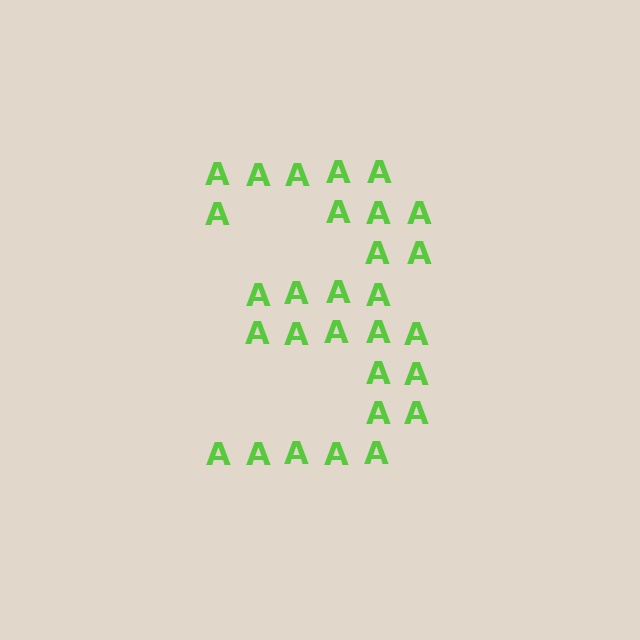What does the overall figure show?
The overall figure shows the digit 3.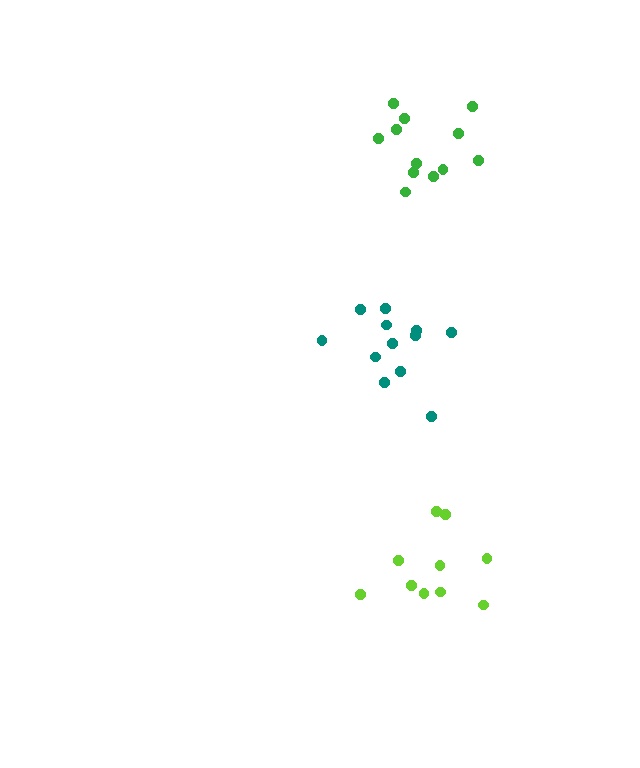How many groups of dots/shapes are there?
There are 3 groups.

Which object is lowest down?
The lime cluster is bottommost.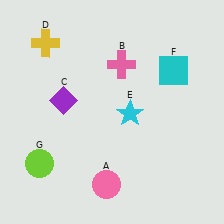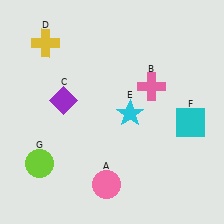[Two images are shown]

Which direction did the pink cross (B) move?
The pink cross (B) moved right.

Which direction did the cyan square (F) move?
The cyan square (F) moved down.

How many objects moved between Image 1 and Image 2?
2 objects moved between the two images.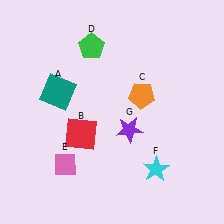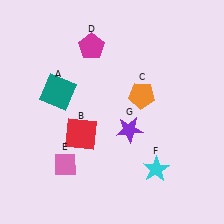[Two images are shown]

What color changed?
The pentagon (D) changed from green in Image 1 to magenta in Image 2.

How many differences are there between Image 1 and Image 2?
There is 1 difference between the two images.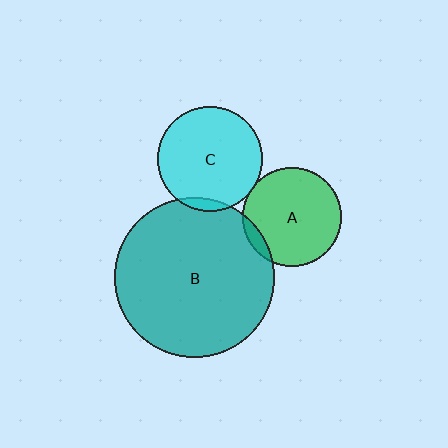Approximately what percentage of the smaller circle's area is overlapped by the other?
Approximately 10%.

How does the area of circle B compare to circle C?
Approximately 2.3 times.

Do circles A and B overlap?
Yes.